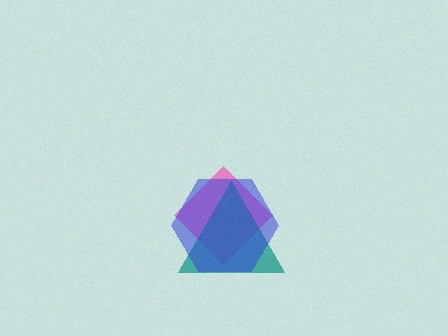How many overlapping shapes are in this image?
There are 3 overlapping shapes in the image.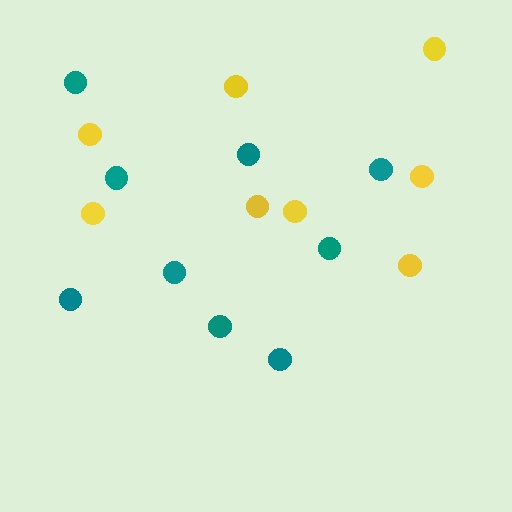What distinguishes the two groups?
There are 2 groups: one group of teal circles (9) and one group of yellow circles (8).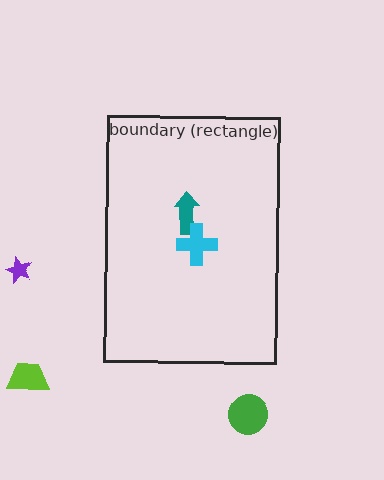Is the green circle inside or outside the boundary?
Outside.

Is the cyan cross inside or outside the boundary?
Inside.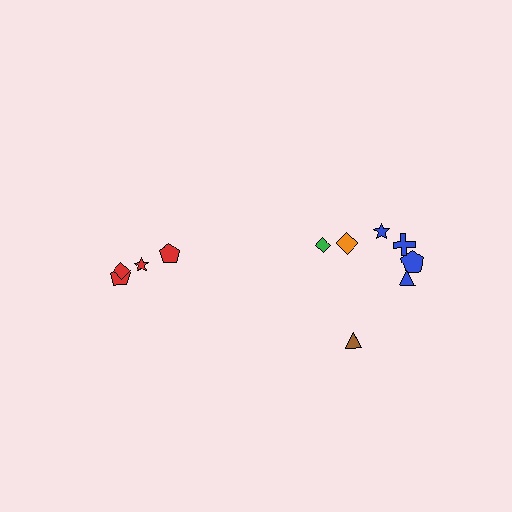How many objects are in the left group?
There are 4 objects.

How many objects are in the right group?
There are 7 objects.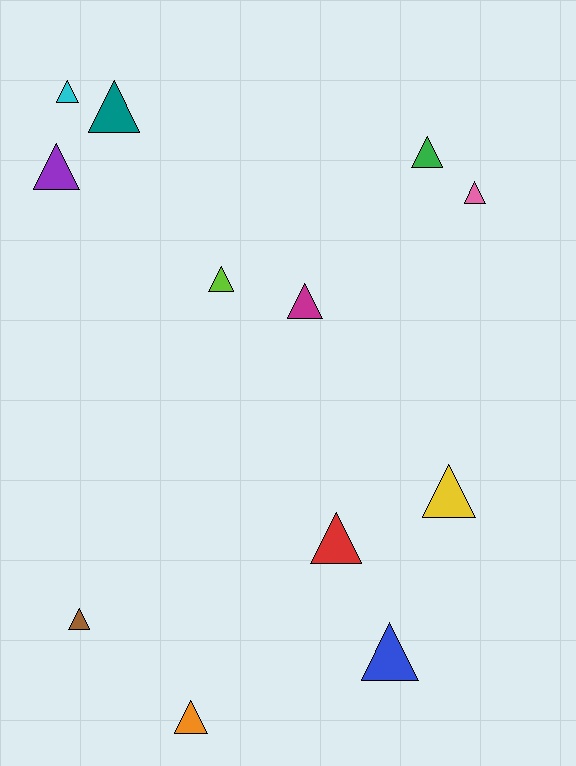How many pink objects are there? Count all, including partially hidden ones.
There is 1 pink object.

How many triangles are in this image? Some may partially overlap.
There are 12 triangles.